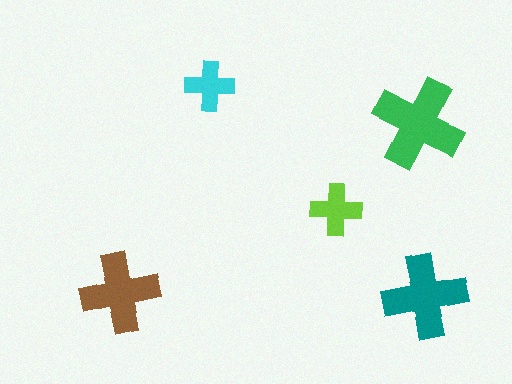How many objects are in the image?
There are 5 objects in the image.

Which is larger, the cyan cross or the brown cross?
The brown one.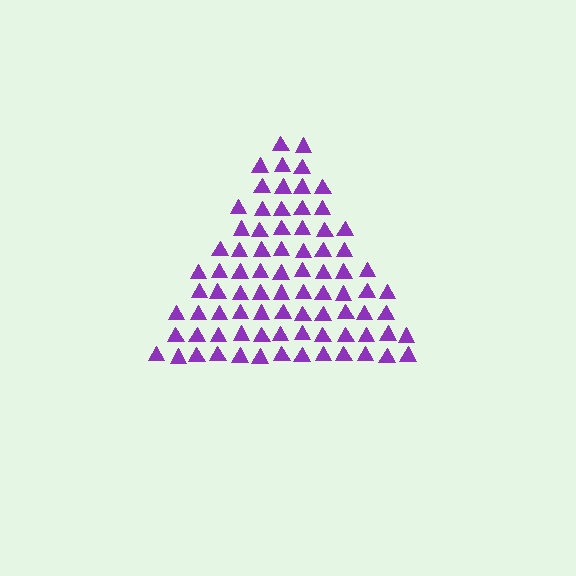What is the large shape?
The large shape is a triangle.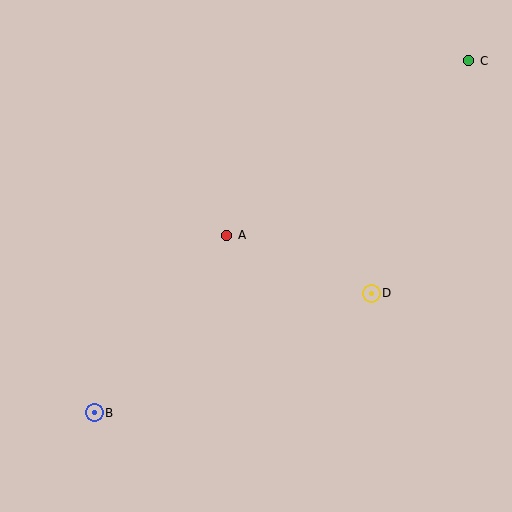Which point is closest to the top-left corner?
Point A is closest to the top-left corner.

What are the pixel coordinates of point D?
Point D is at (371, 293).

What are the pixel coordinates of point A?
Point A is at (227, 235).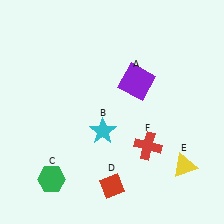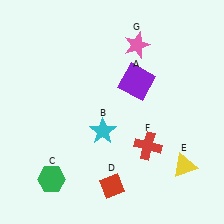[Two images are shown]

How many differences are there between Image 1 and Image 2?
There is 1 difference between the two images.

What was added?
A pink star (G) was added in Image 2.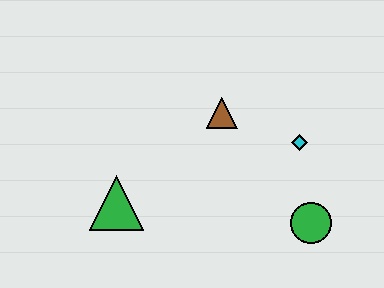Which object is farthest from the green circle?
The green triangle is farthest from the green circle.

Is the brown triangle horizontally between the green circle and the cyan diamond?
No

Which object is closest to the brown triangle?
The cyan diamond is closest to the brown triangle.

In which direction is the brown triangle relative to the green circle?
The brown triangle is above the green circle.